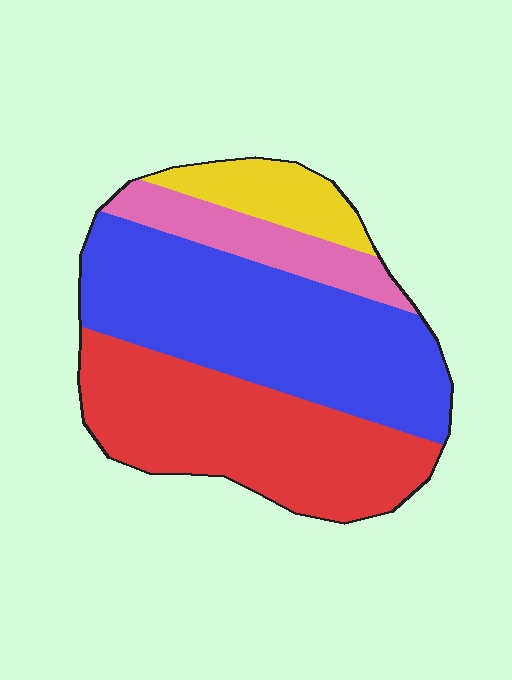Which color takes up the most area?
Blue, at roughly 40%.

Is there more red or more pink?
Red.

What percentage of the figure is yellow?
Yellow covers 10% of the figure.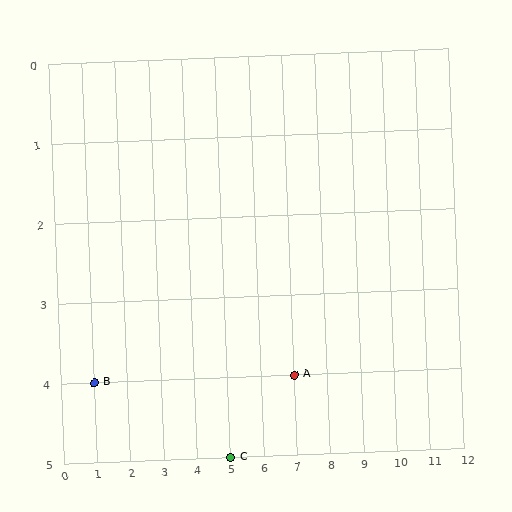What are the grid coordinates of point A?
Point A is at grid coordinates (7, 4).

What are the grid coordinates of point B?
Point B is at grid coordinates (1, 4).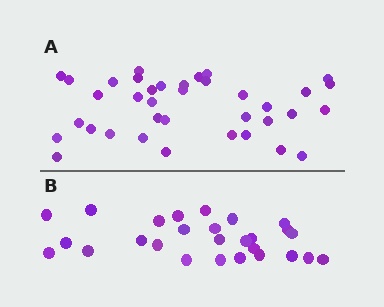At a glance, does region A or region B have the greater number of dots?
Region A (the top region) has more dots.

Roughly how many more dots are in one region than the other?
Region A has roughly 10 or so more dots than region B.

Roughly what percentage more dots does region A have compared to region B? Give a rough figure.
About 35% more.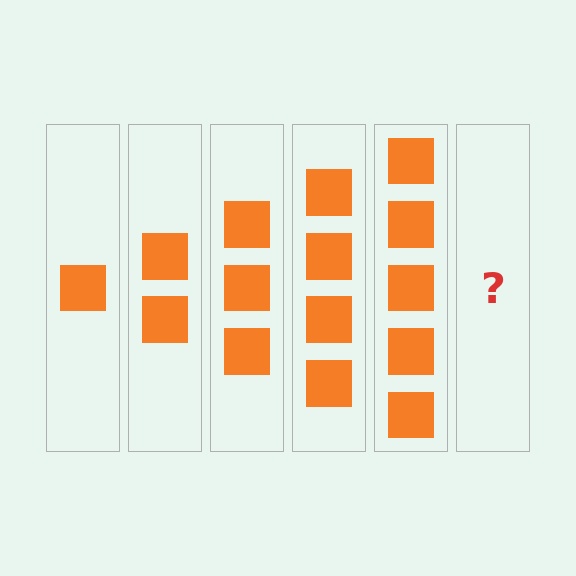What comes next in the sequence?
The next element should be 6 squares.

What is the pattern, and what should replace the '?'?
The pattern is that each step adds one more square. The '?' should be 6 squares.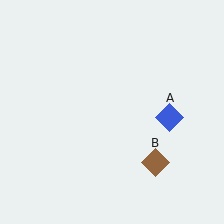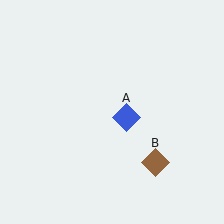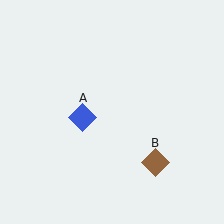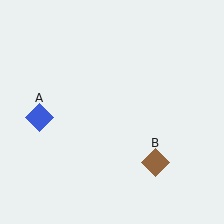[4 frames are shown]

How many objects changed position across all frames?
1 object changed position: blue diamond (object A).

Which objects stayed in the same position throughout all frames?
Brown diamond (object B) remained stationary.